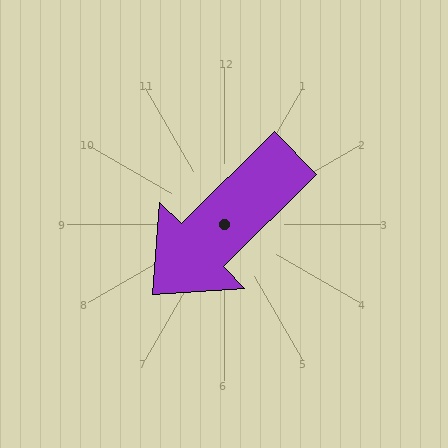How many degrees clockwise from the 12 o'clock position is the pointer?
Approximately 225 degrees.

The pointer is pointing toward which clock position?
Roughly 8 o'clock.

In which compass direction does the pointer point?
Southwest.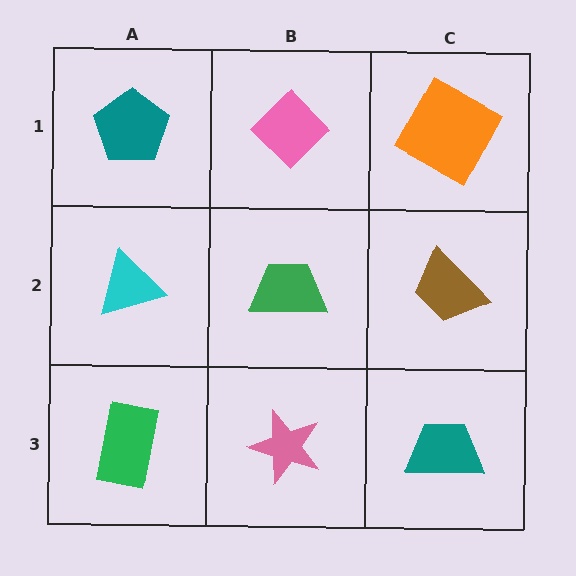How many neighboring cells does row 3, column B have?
3.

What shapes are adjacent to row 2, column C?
An orange square (row 1, column C), a teal trapezoid (row 3, column C), a green trapezoid (row 2, column B).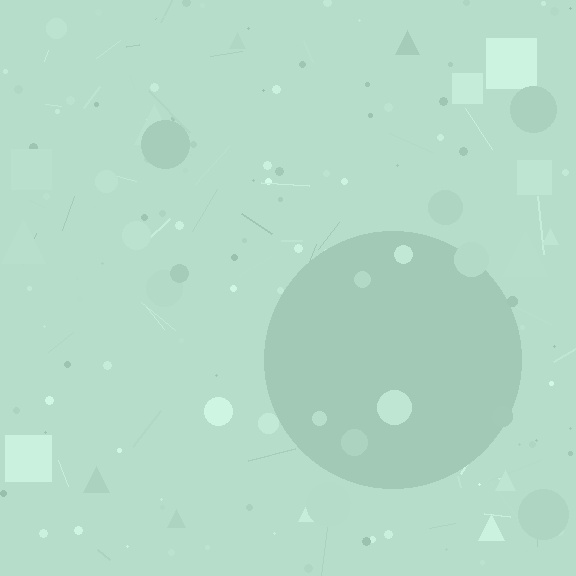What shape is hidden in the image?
A circle is hidden in the image.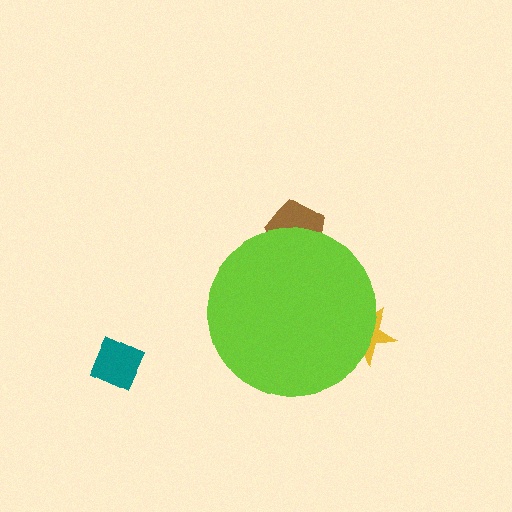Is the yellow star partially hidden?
Yes, the yellow star is partially hidden behind the lime circle.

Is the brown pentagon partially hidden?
Yes, the brown pentagon is partially hidden behind the lime circle.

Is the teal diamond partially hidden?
No, the teal diamond is fully visible.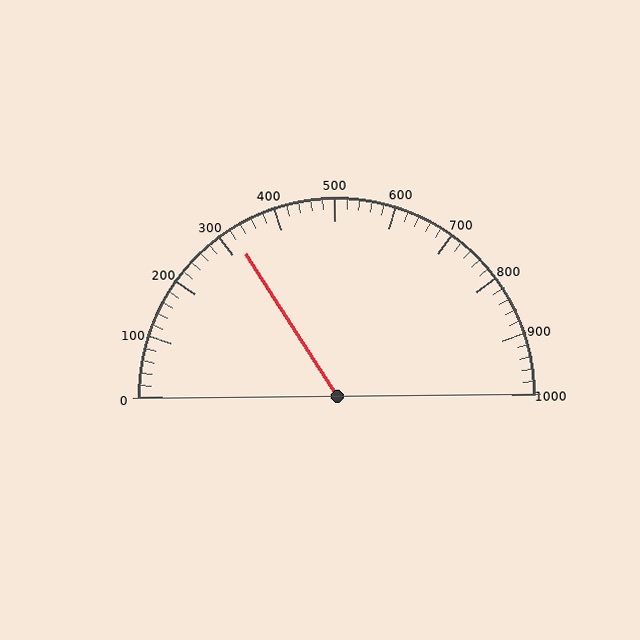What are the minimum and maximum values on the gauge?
The gauge ranges from 0 to 1000.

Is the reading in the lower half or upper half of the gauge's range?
The reading is in the lower half of the range (0 to 1000).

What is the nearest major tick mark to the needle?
The nearest major tick mark is 300.